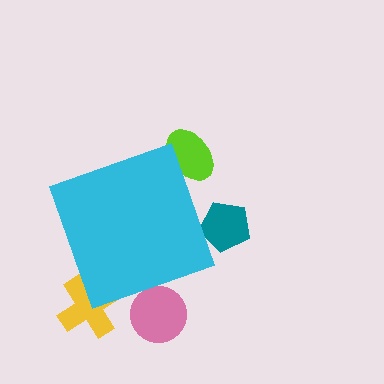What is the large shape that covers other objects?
A cyan diamond.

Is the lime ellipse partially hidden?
Yes, the lime ellipse is partially hidden behind the cyan diamond.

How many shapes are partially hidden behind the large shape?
4 shapes are partially hidden.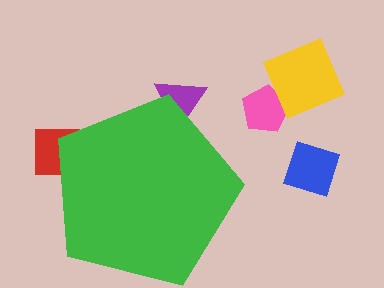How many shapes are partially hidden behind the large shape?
2 shapes are partially hidden.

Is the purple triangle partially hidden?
Yes, the purple triangle is partially hidden behind the green pentagon.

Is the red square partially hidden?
Yes, the red square is partially hidden behind the green pentagon.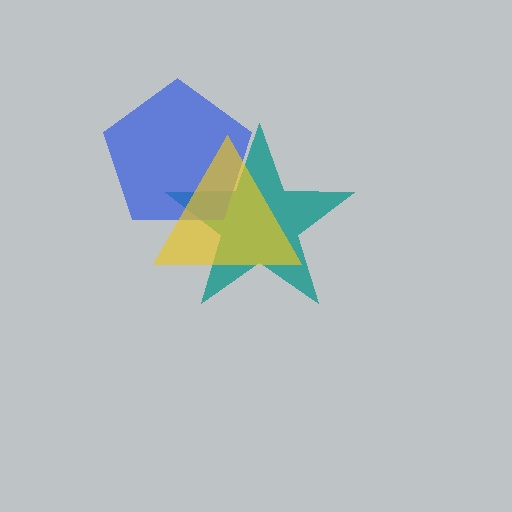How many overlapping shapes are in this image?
There are 3 overlapping shapes in the image.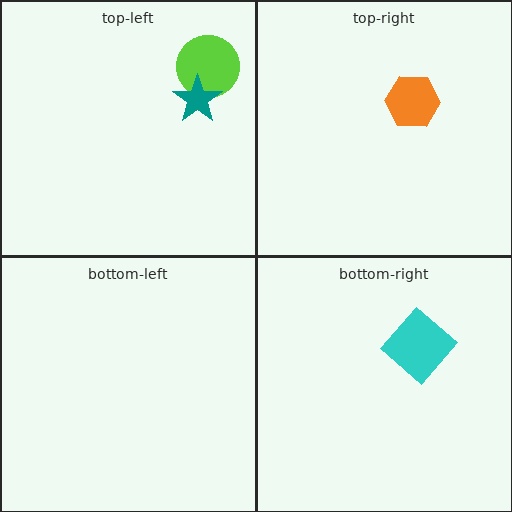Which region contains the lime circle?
The top-left region.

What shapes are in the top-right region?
The orange hexagon.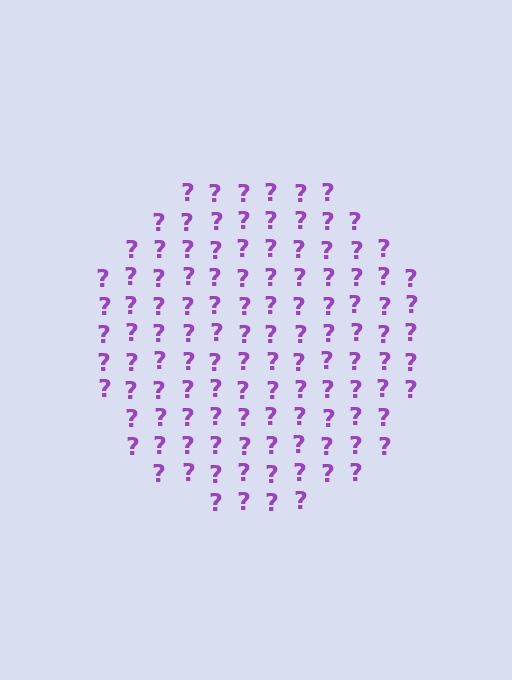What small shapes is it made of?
It is made of small question marks.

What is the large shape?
The large shape is a circle.